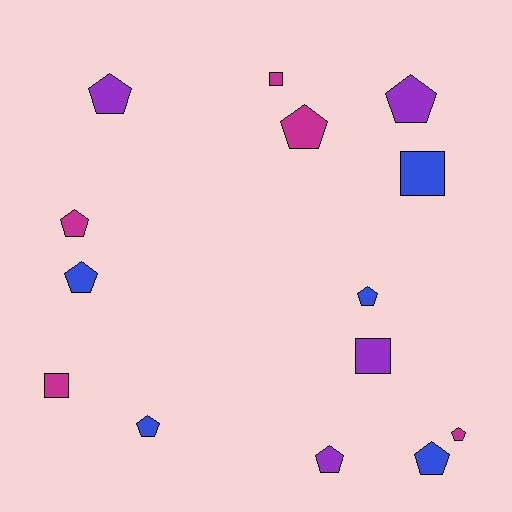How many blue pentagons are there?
There are 4 blue pentagons.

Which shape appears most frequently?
Pentagon, with 10 objects.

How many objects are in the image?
There are 14 objects.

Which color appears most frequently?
Blue, with 5 objects.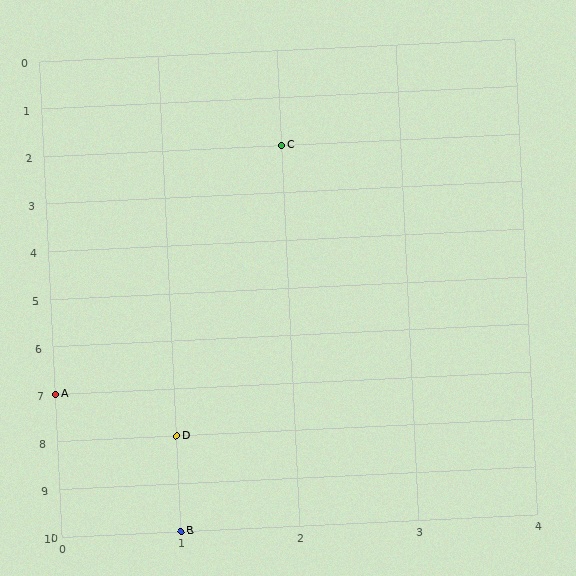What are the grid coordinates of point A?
Point A is at grid coordinates (0, 7).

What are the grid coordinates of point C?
Point C is at grid coordinates (2, 2).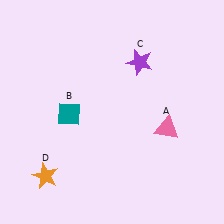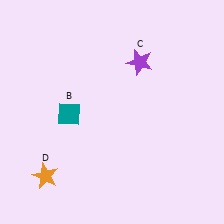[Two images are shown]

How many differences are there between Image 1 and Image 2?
There is 1 difference between the two images.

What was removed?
The pink triangle (A) was removed in Image 2.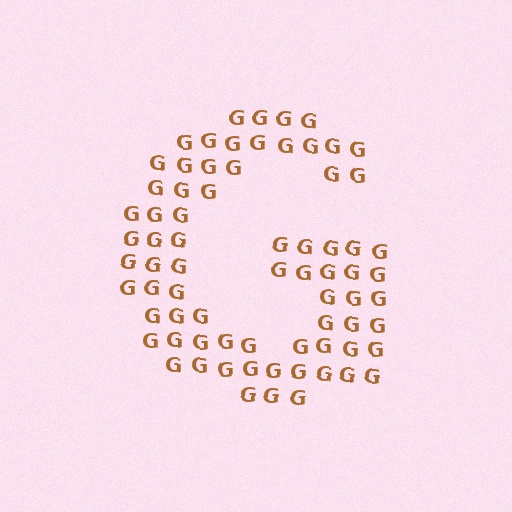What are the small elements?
The small elements are letter G's.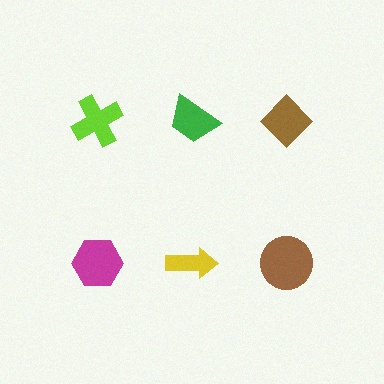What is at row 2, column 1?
A magenta hexagon.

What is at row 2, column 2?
A yellow arrow.